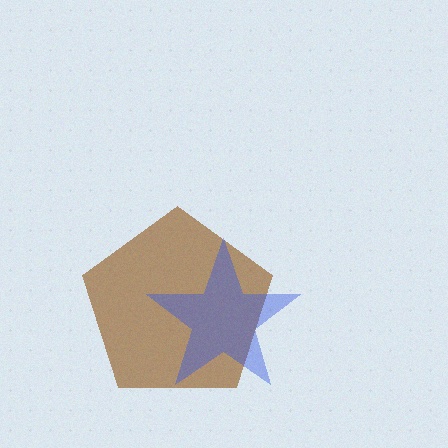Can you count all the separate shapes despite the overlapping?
Yes, there are 2 separate shapes.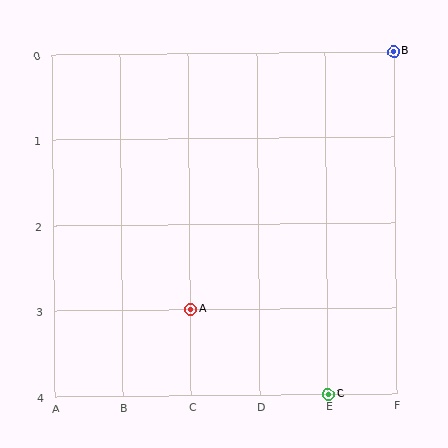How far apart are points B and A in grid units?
Points B and A are 3 columns and 3 rows apart (about 4.2 grid units diagonally).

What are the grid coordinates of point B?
Point B is at grid coordinates (F, 0).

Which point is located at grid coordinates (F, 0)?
Point B is at (F, 0).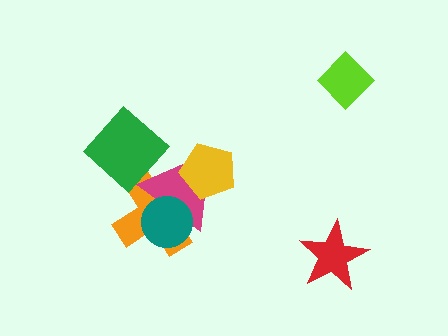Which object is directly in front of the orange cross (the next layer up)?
The magenta triangle is directly in front of the orange cross.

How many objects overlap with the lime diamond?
0 objects overlap with the lime diamond.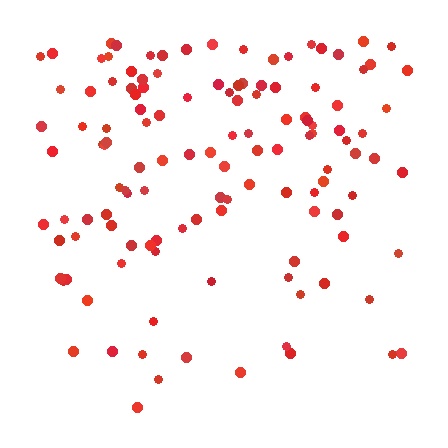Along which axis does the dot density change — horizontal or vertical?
Vertical.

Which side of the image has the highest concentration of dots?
The top.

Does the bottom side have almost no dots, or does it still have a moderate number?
Still a moderate number, just noticeably fewer than the top.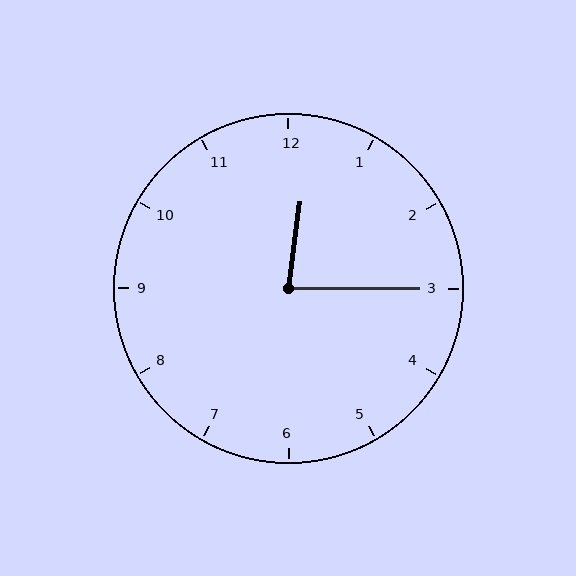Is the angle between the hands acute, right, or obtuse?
It is acute.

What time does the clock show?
12:15.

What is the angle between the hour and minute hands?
Approximately 82 degrees.